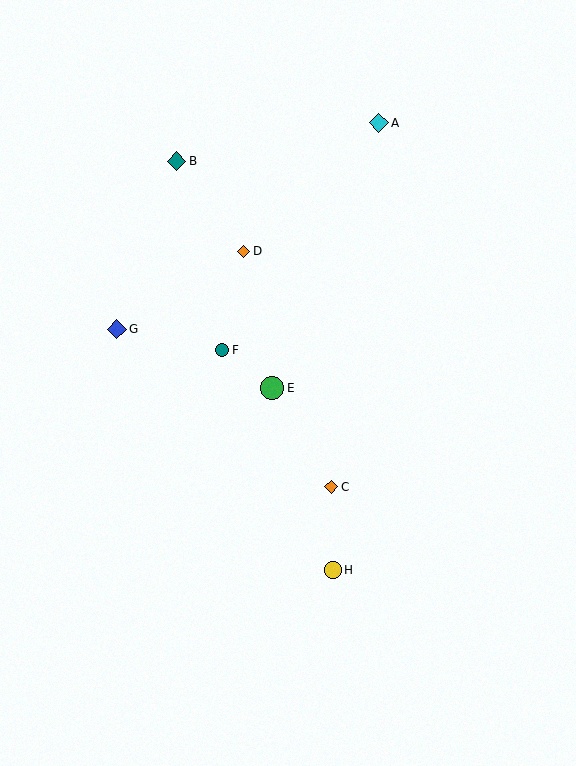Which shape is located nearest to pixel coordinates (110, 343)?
The blue diamond (labeled G) at (117, 329) is nearest to that location.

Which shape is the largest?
The green circle (labeled E) is the largest.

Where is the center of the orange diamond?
The center of the orange diamond is at (331, 487).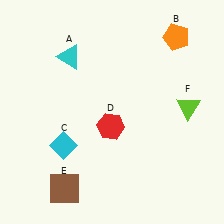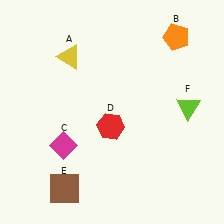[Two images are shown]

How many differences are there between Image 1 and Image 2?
There are 2 differences between the two images.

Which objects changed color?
A changed from cyan to yellow. C changed from cyan to magenta.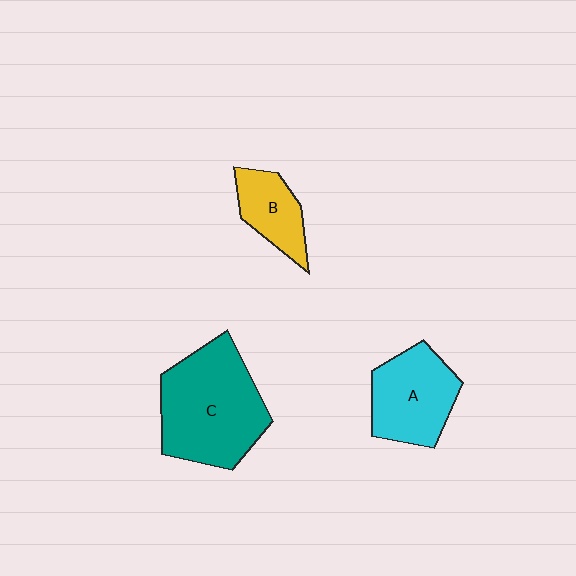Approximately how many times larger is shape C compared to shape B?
Approximately 2.4 times.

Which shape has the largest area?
Shape C (teal).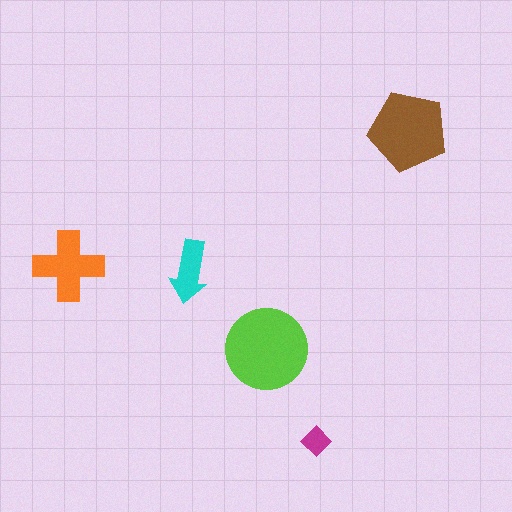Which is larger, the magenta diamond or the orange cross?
The orange cross.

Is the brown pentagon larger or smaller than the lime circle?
Smaller.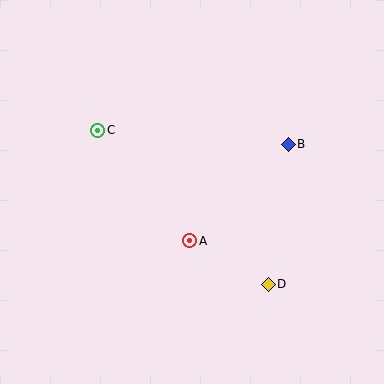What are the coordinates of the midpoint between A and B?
The midpoint between A and B is at (239, 193).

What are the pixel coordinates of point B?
Point B is at (288, 144).